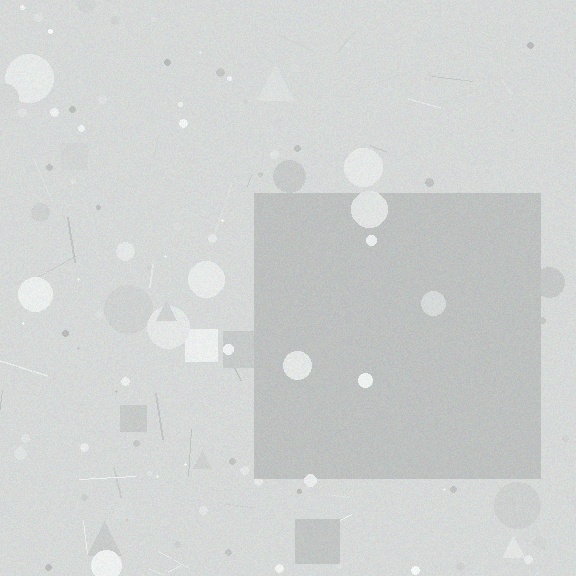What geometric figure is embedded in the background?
A square is embedded in the background.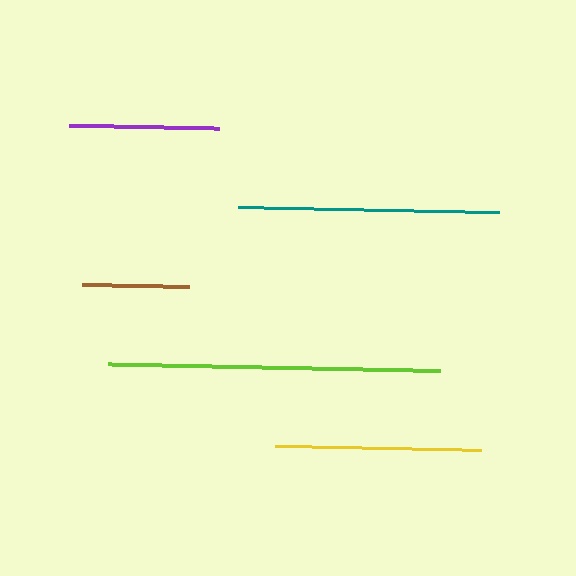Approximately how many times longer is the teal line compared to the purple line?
The teal line is approximately 1.7 times the length of the purple line.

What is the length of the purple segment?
The purple segment is approximately 149 pixels long.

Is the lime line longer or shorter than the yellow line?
The lime line is longer than the yellow line.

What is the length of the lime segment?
The lime segment is approximately 332 pixels long.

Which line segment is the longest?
The lime line is the longest at approximately 332 pixels.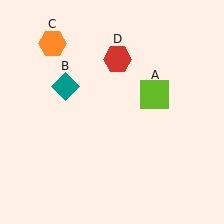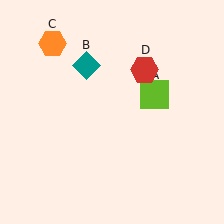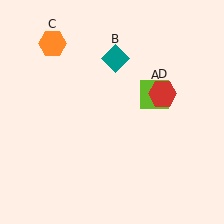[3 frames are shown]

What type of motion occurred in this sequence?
The teal diamond (object B), red hexagon (object D) rotated clockwise around the center of the scene.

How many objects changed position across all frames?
2 objects changed position: teal diamond (object B), red hexagon (object D).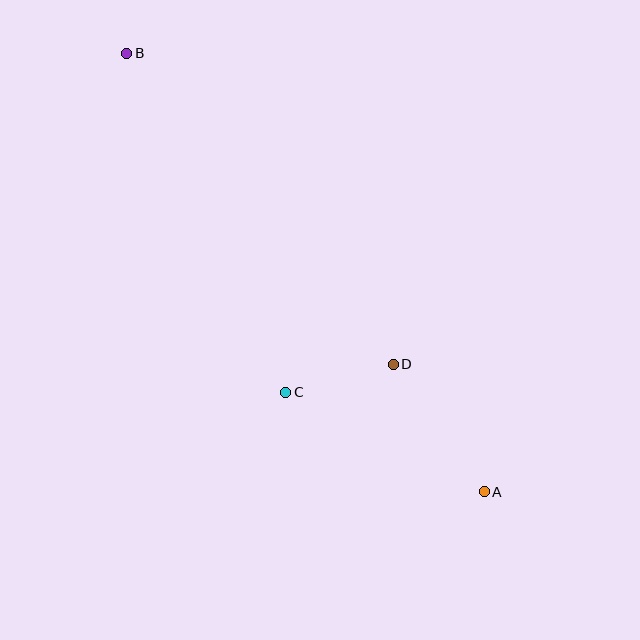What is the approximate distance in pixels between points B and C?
The distance between B and C is approximately 374 pixels.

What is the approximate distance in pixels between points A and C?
The distance between A and C is approximately 222 pixels.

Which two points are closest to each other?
Points C and D are closest to each other.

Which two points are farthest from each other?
Points A and B are farthest from each other.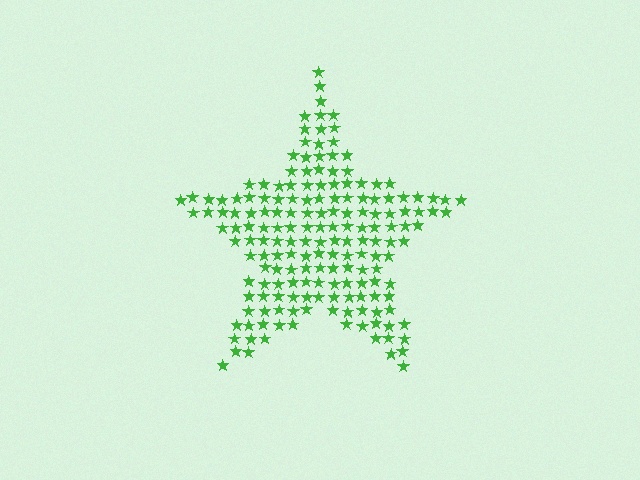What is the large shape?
The large shape is a star.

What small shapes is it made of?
It is made of small stars.